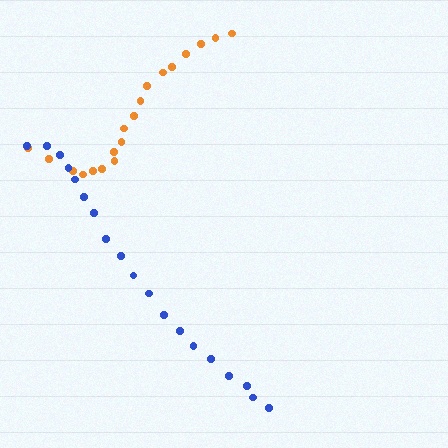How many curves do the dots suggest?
There are 2 distinct paths.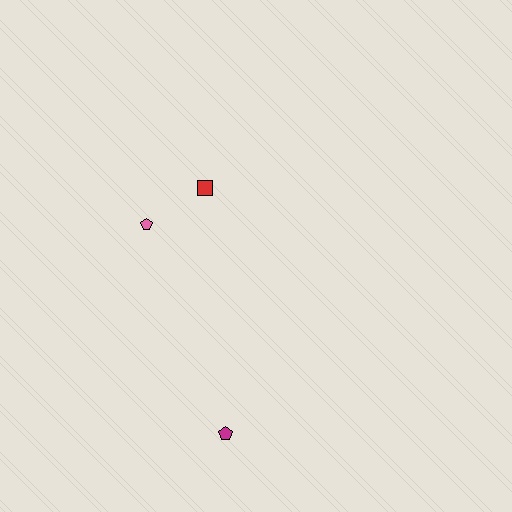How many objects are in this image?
There are 3 objects.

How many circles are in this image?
There are no circles.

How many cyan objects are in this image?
There are no cyan objects.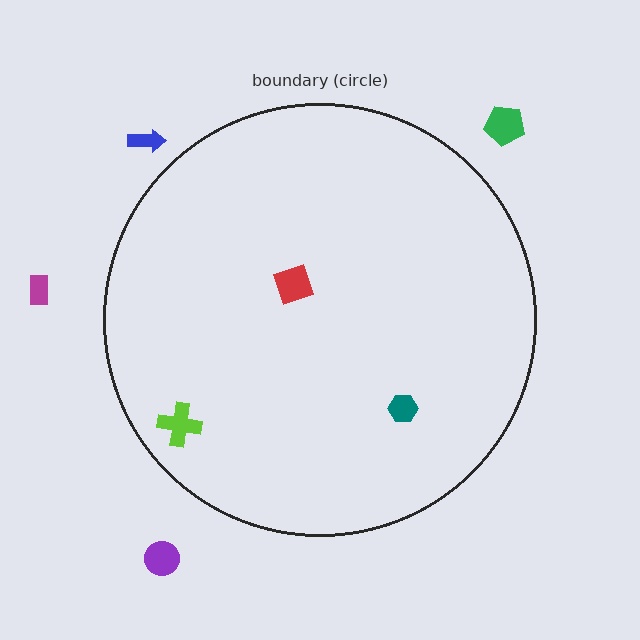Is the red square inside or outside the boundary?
Inside.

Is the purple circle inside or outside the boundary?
Outside.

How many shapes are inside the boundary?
3 inside, 4 outside.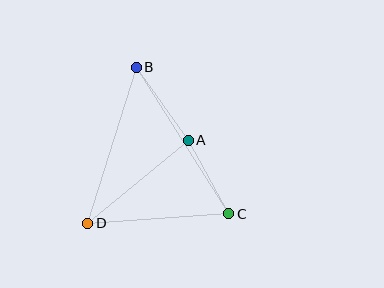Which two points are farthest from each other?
Points B and C are farthest from each other.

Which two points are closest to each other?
Points A and C are closest to each other.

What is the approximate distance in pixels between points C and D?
The distance between C and D is approximately 141 pixels.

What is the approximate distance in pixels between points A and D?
The distance between A and D is approximately 131 pixels.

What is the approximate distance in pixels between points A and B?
The distance between A and B is approximately 90 pixels.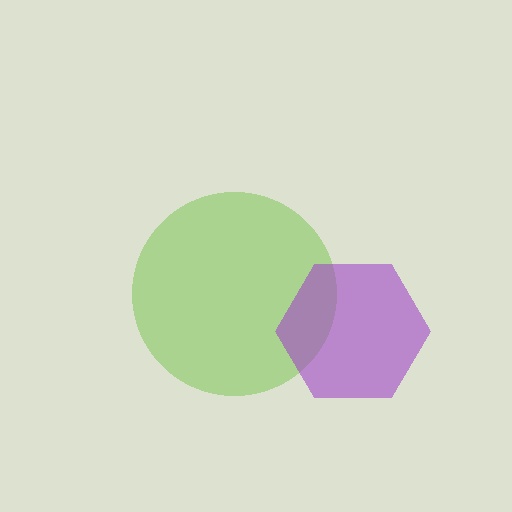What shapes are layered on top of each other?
The layered shapes are: a lime circle, a purple hexagon.